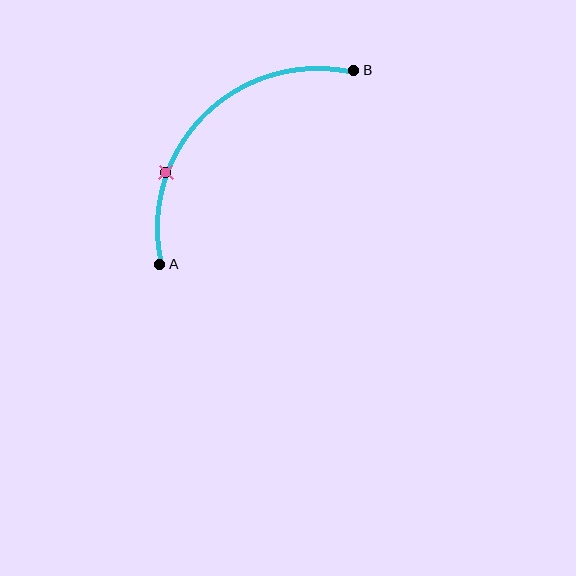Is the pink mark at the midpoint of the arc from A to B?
No. The pink mark lies on the arc but is closer to endpoint A. The arc midpoint would be at the point on the curve equidistant along the arc from both A and B.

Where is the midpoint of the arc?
The arc midpoint is the point on the curve farthest from the straight line joining A and B. It sits above and to the left of that line.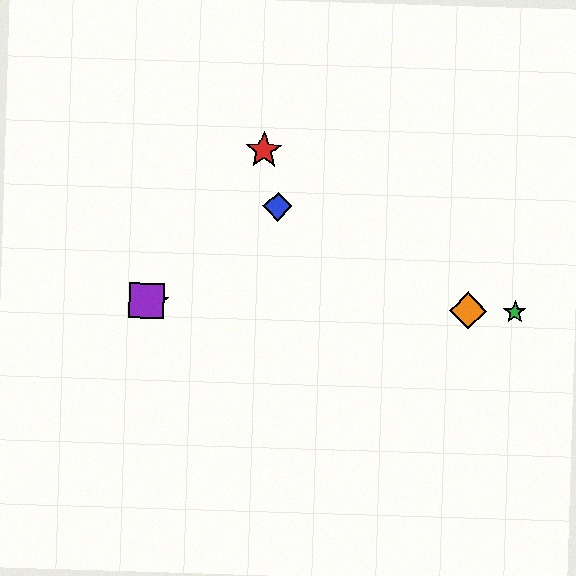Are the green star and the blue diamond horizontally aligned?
No, the green star is at y≈312 and the blue diamond is at y≈206.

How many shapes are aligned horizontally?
4 shapes (the green star, the yellow star, the purple square, the orange diamond) are aligned horizontally.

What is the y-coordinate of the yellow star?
The yellow star is at y≈301.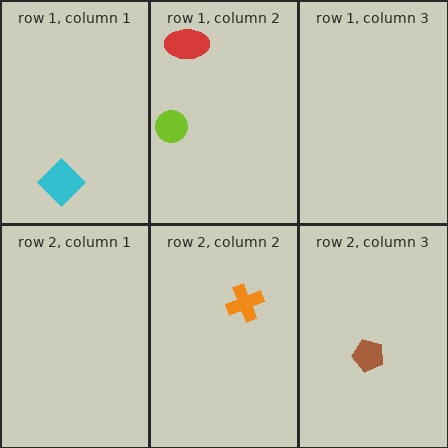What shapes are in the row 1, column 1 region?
The cyan diamond.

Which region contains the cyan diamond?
The row 1, column 1 region.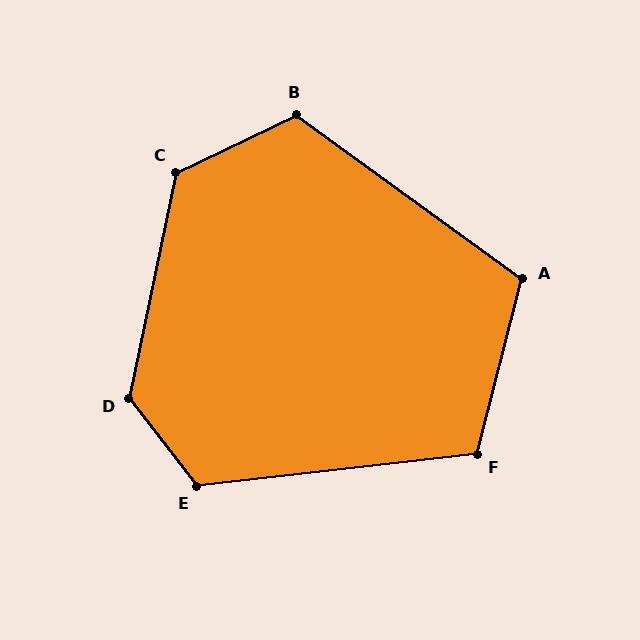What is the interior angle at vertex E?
Approximately 121 degrees (obtuse).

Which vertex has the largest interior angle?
D, at approximately 130 degrees.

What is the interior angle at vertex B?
Approximately 119 degrees (obtuse).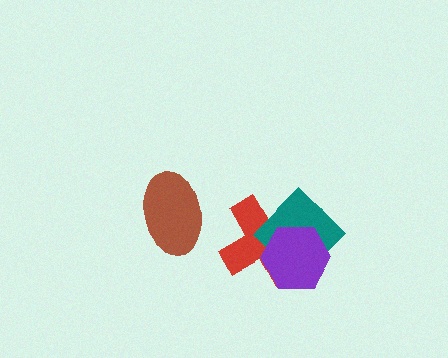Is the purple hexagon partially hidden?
No, no other shape covers it.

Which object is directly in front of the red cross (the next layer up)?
The teal diamond is directly in front of the red cross.